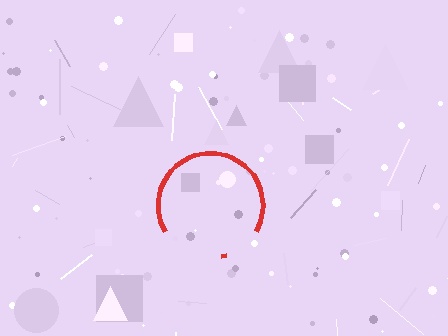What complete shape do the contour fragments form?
The contour fragments form a circle.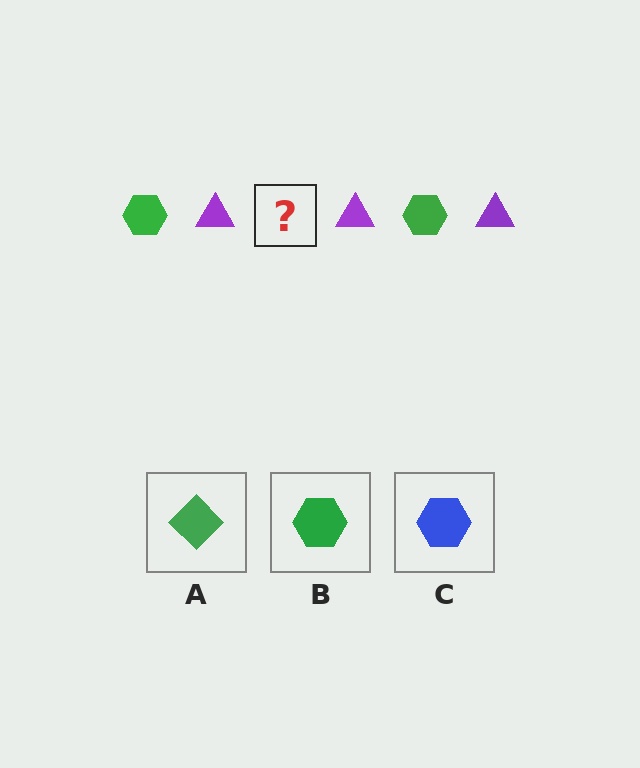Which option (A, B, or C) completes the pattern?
B.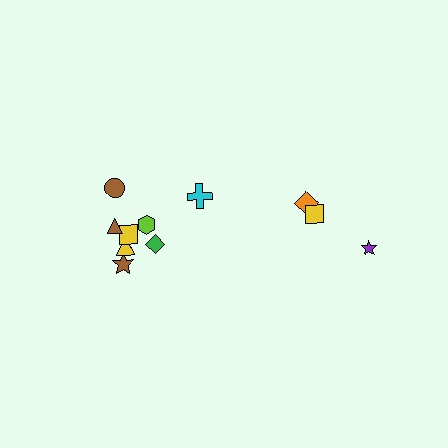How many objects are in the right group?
There are 3 objects.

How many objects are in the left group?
There are 8 objects.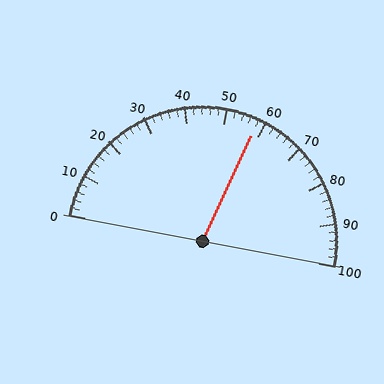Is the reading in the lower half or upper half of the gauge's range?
The reading is in the upper half of the range (0 to 100).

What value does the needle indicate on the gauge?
The needle indicates approximately 58.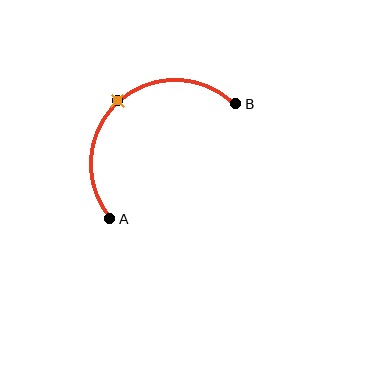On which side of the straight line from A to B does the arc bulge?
The arc bulges above and to the left of the straight line connecting A and B.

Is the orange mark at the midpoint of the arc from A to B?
Yes. The orange mark lies on the arc at equal arc-length from both A and B — it is the arc midpoint.